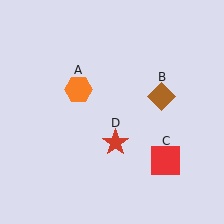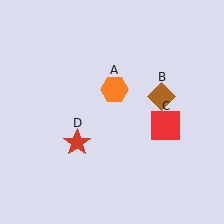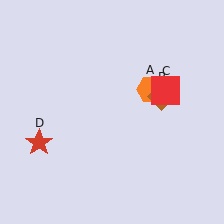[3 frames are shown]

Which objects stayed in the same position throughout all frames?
Brown diamond (object B) remained stationary.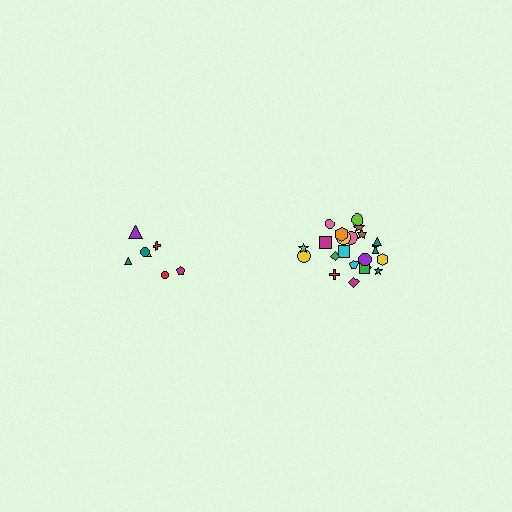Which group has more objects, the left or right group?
The right group.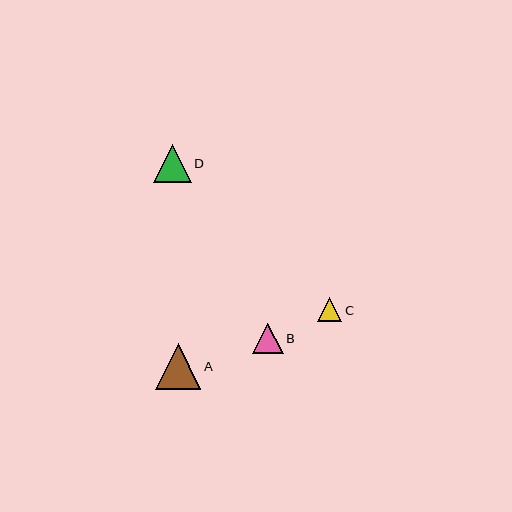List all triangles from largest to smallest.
From largest to smallest: A, D, B, C.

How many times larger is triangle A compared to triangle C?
Triangle A is approximately 1.9 times the size of triangle C.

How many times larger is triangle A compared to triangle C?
Triangle A is approximately 1.9 times the size of triangle C.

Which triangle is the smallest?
Triangle C is the smallest with a size of approximately 24 pixels.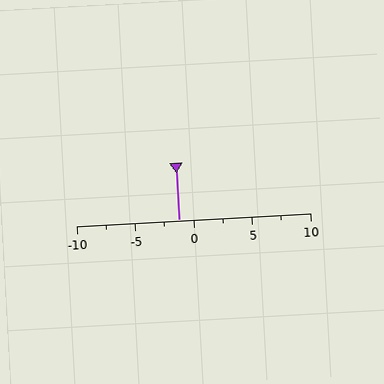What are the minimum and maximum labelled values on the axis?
The axis runs from -10 to 10.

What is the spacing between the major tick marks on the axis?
The major ticks are spaced 5 apart.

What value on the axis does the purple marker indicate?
The marker indicates approximately -1.2.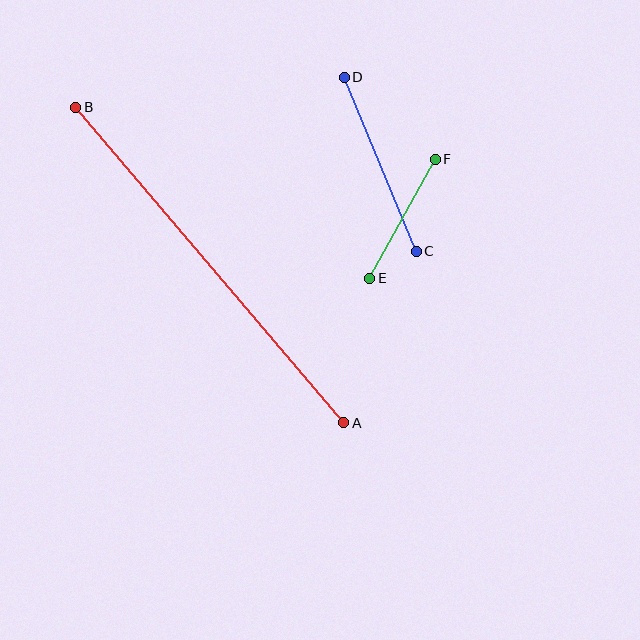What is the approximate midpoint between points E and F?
The midpoint is at approximately (403, 219) pixels.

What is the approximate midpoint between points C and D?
The midpoint is at approximately (380, 164) pixels.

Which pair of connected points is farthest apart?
Points A and B are farthest apart.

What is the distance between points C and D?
The distance is approximately 188 pixels.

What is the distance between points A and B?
The distance is approximately 414 pixels.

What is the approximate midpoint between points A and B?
The midpoint is at approximately (210, 265) pixels.